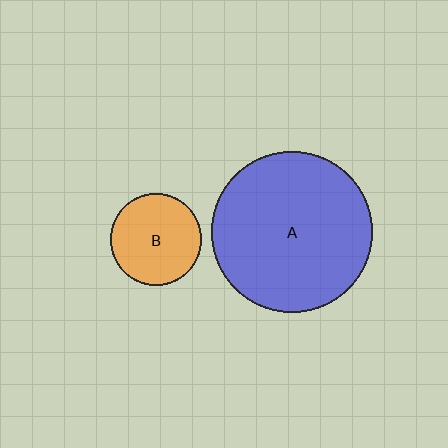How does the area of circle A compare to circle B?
Approximately 3.1 times.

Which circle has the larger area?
Circle A (blue).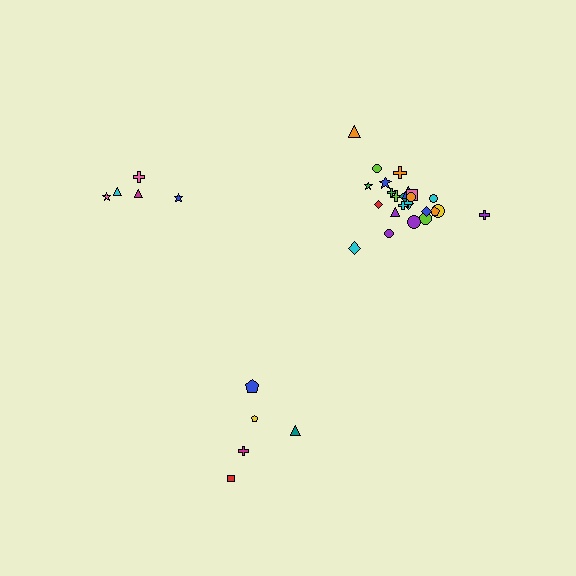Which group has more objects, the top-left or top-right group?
The top-right group.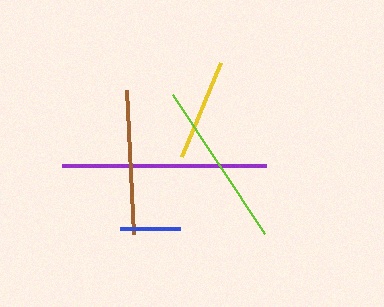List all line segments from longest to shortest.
From longest to shortest: purple, lime, brown, yellow, blue.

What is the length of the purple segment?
The purple segment is approximately 205 pixels long.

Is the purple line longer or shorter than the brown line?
The purple line is longer than the brown line.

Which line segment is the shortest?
The blue line is the shortest at approximately 60 pixels.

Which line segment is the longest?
The purple line is the longest at approximately 205 pixels.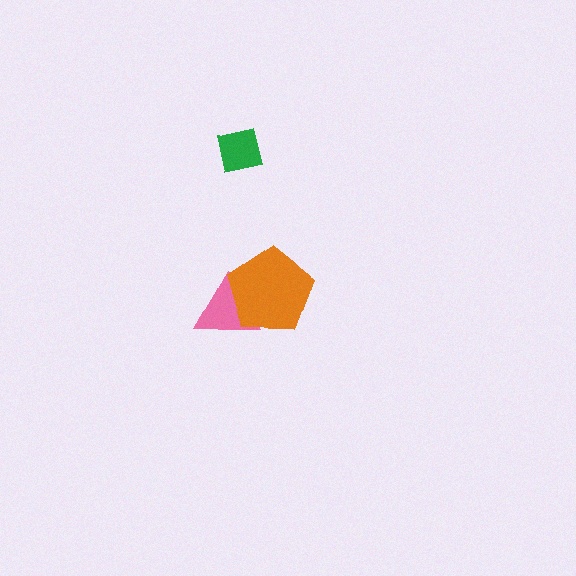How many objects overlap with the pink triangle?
1 object overlaps with the pink triangle.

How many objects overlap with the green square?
0 objects overlap with the green square.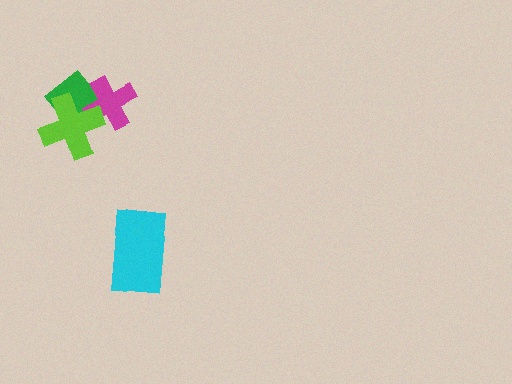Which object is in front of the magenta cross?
The lime cross is in front of the magenta cross.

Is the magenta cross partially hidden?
Yes, it is partially covered by another shape.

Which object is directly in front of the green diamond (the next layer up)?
The magenta cross is directly in front of the green diamond.